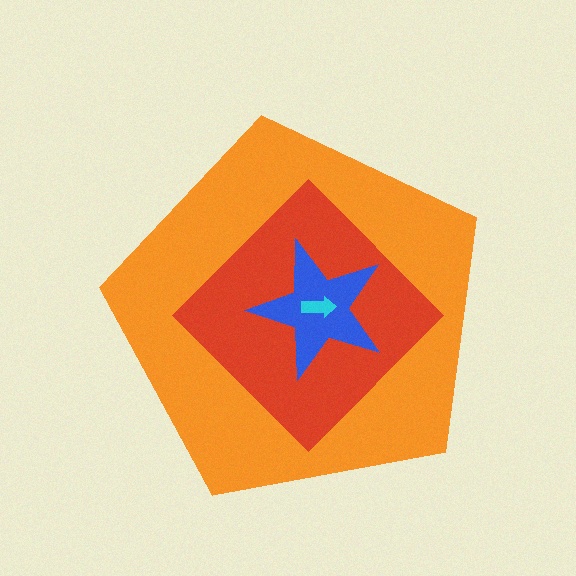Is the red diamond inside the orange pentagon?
Yes.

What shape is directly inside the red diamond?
The blue star.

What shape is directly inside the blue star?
The cyan arrow.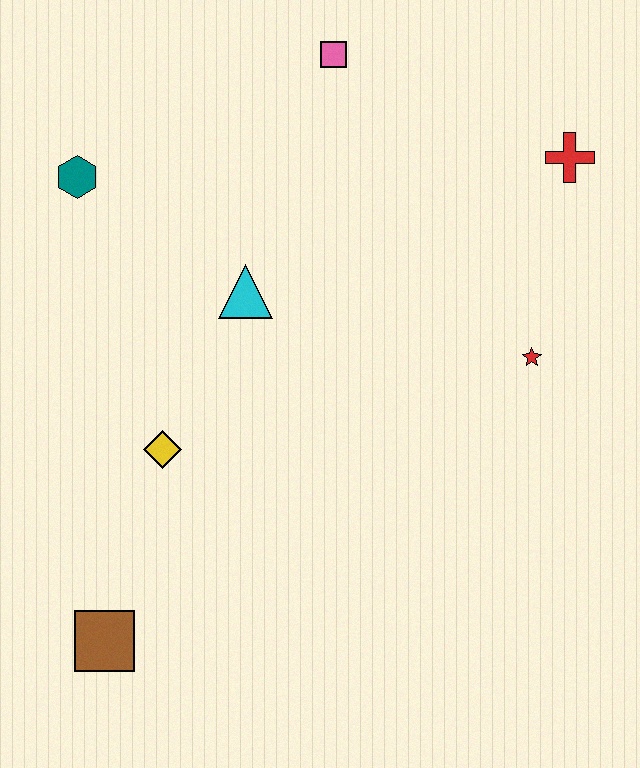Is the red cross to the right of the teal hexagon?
Yes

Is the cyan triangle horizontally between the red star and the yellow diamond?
Yes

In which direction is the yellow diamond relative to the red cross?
The yellow diamond is to the left of the red cross.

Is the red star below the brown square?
No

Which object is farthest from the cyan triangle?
The brown square is farthest from the cyan triangle.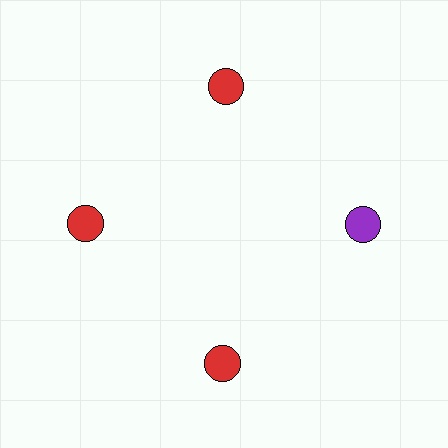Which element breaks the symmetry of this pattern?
The purple circle at roughly the 3 o'clock position breaks the symmetry. All other shapes are red circles.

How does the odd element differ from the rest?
It has a different color: purple instead of red.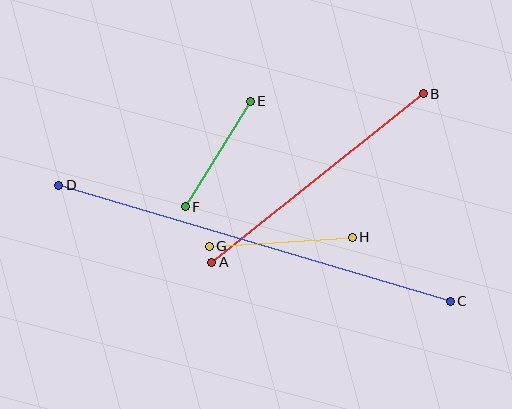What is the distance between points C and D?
The distance is approximately 408 pixels.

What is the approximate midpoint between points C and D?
The midpoint is at approximately (254, 243) pixels.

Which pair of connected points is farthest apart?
Points C and D are farthest apart.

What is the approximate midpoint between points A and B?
The midpoint is at approximately (317, 178) pixels.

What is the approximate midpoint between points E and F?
The midpoint is at approximately (218, 154) pixels.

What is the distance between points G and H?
The distance is approximately 143 pixels.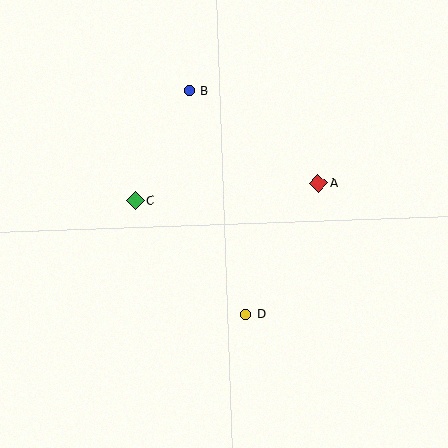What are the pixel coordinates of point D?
Point D is at (246, 314).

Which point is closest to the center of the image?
Point C at (136, 201) is closest to the center.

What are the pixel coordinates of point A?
Point A is at (318, 183).